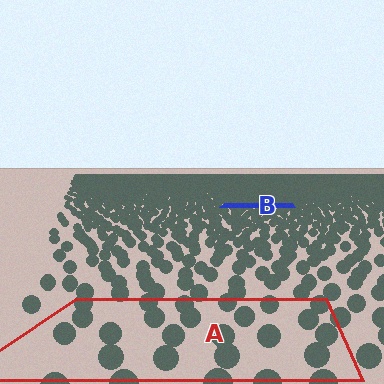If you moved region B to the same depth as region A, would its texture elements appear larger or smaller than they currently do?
They would appear larger. At a closer depth, the same texture elements are projected at a bigger on-screen size.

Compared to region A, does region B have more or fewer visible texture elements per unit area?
Region B has more texture elements per unit area — they are packed more densely because it is farther away.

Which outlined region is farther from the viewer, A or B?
Region B is farther from the viewer — the texture elements inside it appear smaller and more densely packed.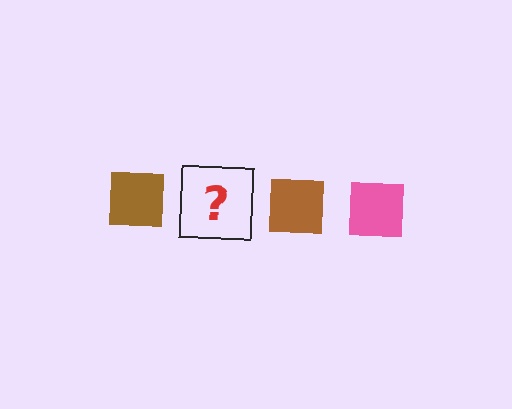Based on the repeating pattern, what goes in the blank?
The blank should be a pink square.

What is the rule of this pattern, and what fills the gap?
The rule is that the pattern cycles through brown, pink squares. The gap should be filled with a pink square.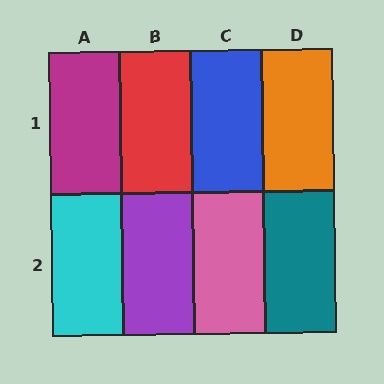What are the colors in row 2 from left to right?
Cyan, purple, pink, teal.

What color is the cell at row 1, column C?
Blue.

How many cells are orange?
1 cell is orange.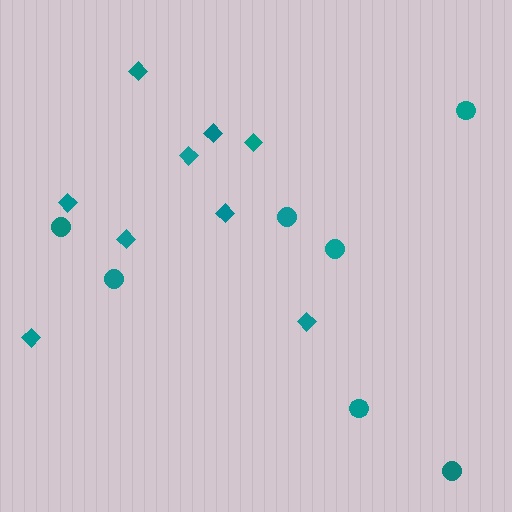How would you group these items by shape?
There are 2 groups: one group of diamonds (9) and one group of circles (7).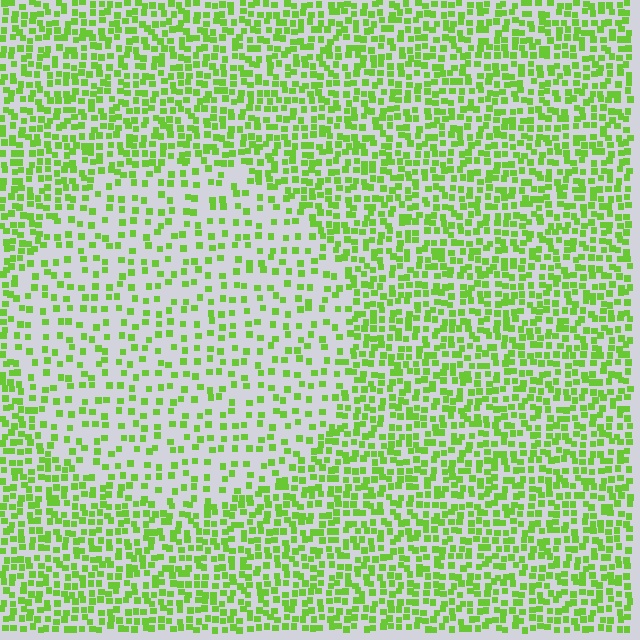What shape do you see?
I see a circle.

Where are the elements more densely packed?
The elements are more densely packed outside the circle boundary.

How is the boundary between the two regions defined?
The boundary is defined by a change in element density (approximately 2.1x ratio). All elements are the same color, size, and shape.